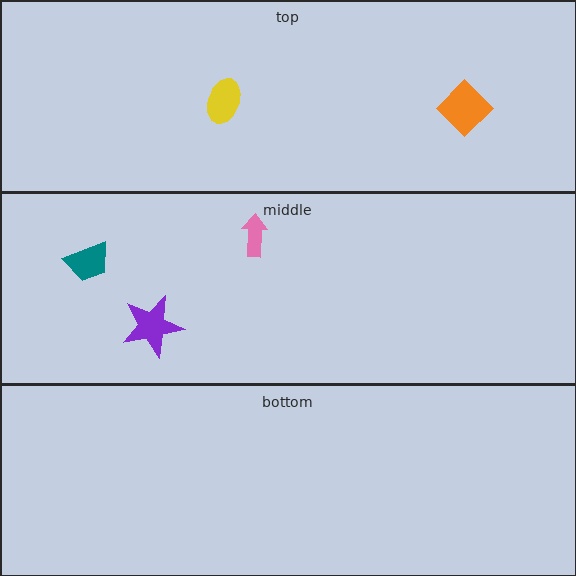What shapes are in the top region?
The orange diamond, the yellow ellipse.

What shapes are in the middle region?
The pink arrow, the teal trapezoid, the purple star.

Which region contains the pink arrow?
The middle region.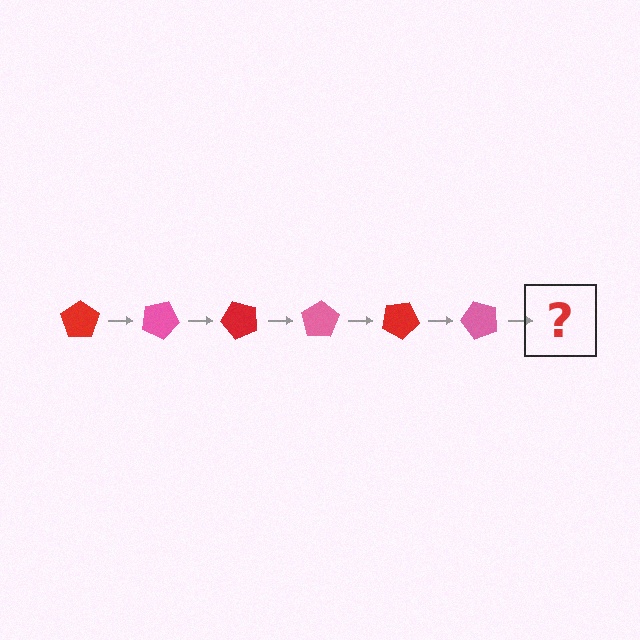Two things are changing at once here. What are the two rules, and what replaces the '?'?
The two rules are that it rotates 25 degrees each step and the color cycles through red and pink. The '?' should be a red pentagon, rotated 150 degrees from the start.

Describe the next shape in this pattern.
It should be a red pentagon, rotated 150 degrees from the start.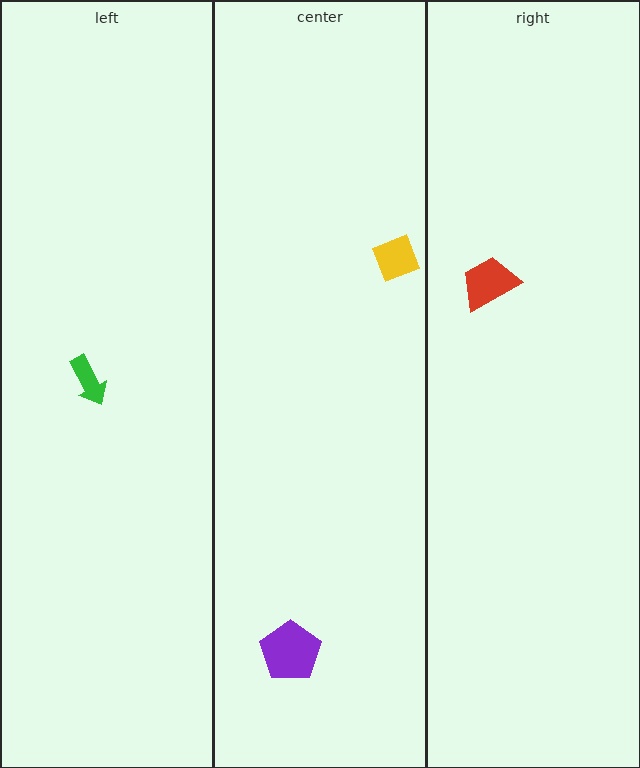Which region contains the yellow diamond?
The center region.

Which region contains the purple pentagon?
The center region.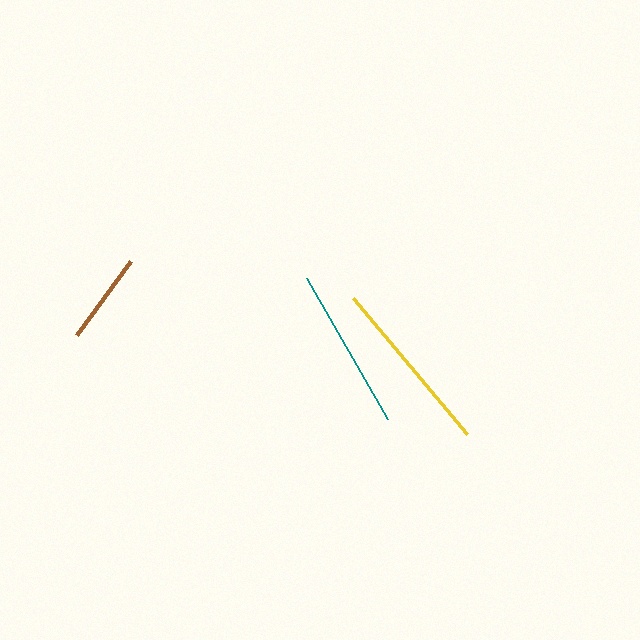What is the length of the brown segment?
The brown segment is approximately 92 pixels long.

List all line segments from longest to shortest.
From longest to shortest: yellow, teal, brown.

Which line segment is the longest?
The yellow line is the longest at approximately 177 pixels.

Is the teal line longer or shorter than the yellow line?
The yellow line is longer than the teal line.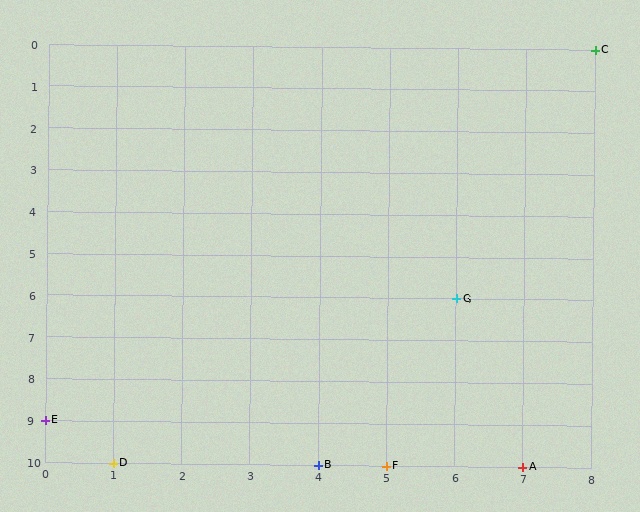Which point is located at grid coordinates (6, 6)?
Point G is at (6, 6).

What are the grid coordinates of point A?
Point A is at grid coordinates (7, 10).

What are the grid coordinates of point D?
Point D is at grid coordinates (1, 10).